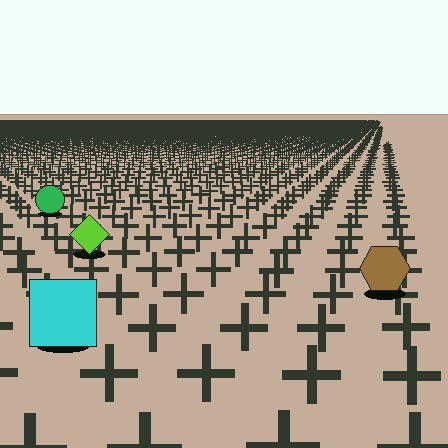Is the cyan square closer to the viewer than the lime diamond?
Yes. The cyan square is closer — you can tell from the texture gradient: the ground texture is coarser near it.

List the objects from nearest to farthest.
From nearest to farthest: the cyan square, the brown hexagon, the lime diamond, the green circle.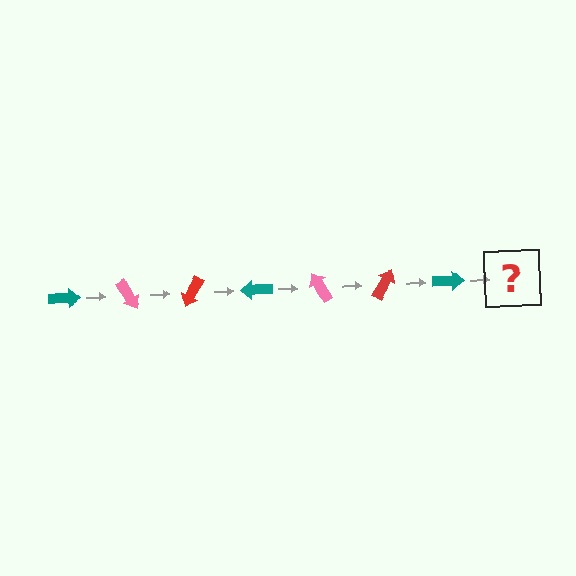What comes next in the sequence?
The next element should be a pink arrow, rotated 420 degrees from the start.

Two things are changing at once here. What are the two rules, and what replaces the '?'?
The two rules are that it rotates 60 degrees each step and the color cycles through teal, pink, and red. The '?' should be a pink arrow, rotated 420 degrees from the start.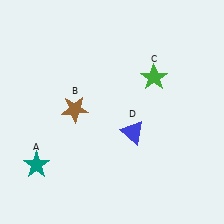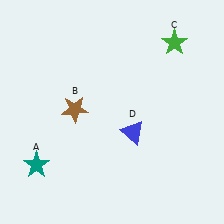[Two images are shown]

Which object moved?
The green star (C) moved up.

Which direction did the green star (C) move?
The green star (C) moved up.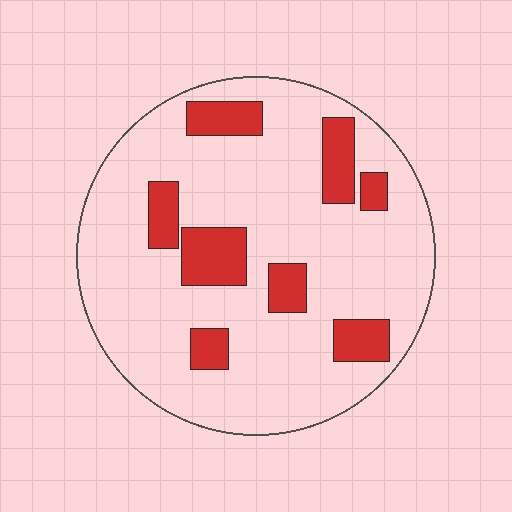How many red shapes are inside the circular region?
8.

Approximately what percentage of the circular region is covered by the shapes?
Approximately 20%.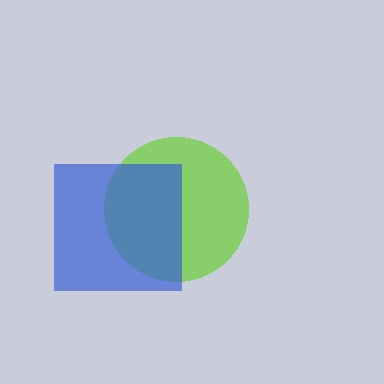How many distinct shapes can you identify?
There are 2 distinct shapes: a lime circle, a blue square.